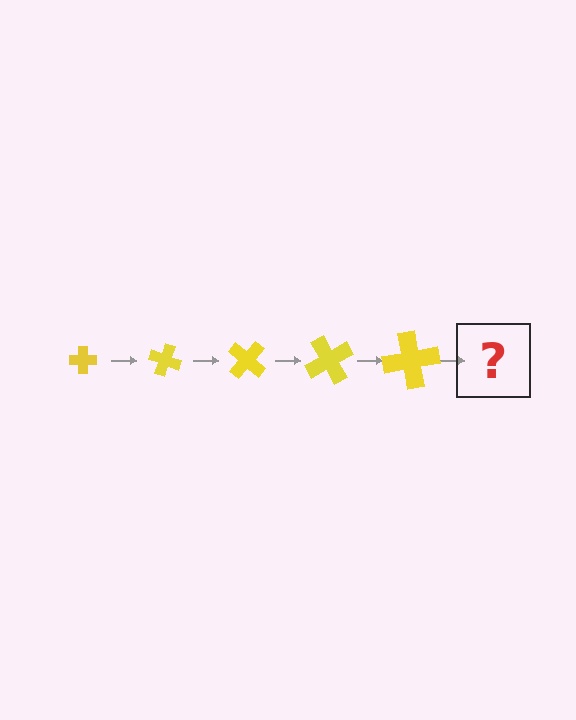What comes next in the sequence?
The next element should be a cross, larger than the previous one and rotated 100 degrees from the start.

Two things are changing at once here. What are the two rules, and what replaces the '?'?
The two rules are that the cross grows larger each step and it rotates 20 degrees each step. The '?' should be a cross, larger than the previous one and rotated 100 degrees from the start.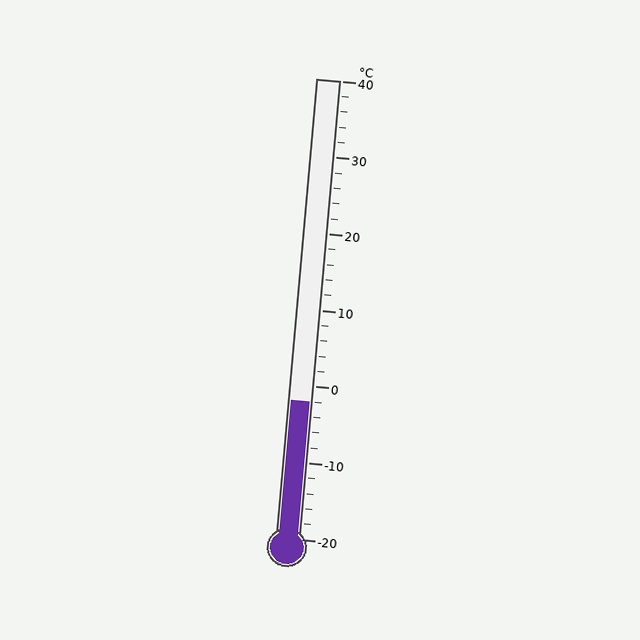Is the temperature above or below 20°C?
The temperature is below 20°C.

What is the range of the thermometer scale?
The thermometer scale ranges from -20°C to 40°C.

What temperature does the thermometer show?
The thermometer shows approximately -2°C.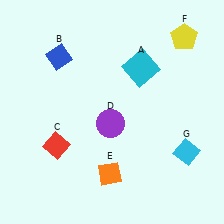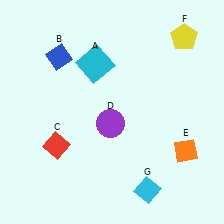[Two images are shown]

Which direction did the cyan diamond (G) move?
The cyan diamond (G) moved left.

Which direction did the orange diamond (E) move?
The orange diamond (E) moved right.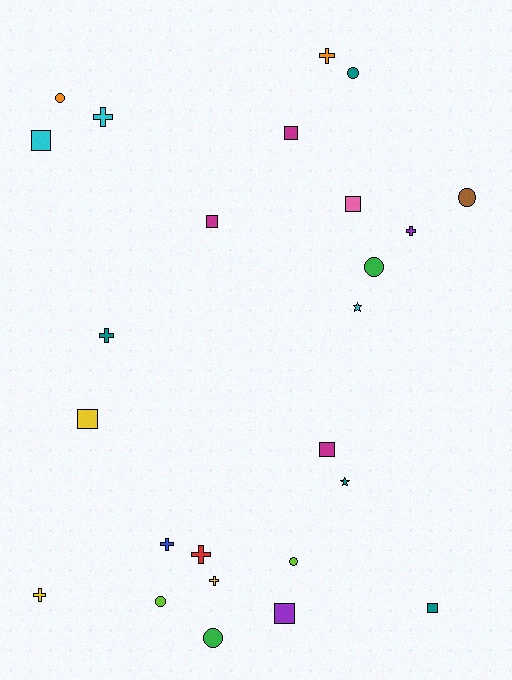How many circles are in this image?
There are 7 circles.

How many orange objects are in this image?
There are 2 orange objects.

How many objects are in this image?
There are 25 objects.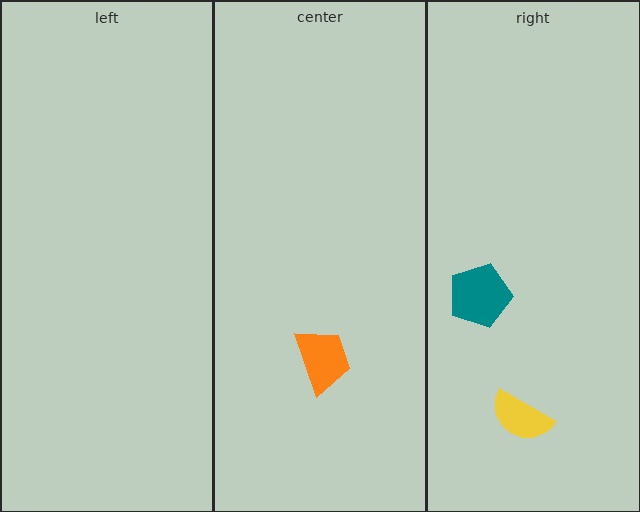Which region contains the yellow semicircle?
The right region.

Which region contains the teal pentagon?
The right region.